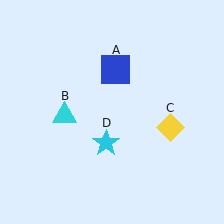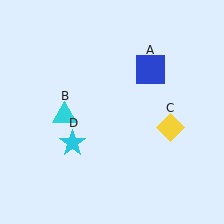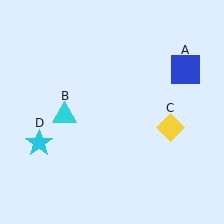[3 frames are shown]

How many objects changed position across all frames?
2 objects changed position: blue square (object A), cyan star (object D).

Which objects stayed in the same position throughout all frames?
Cyan triangle (object B) and yellow diamond (object C) remained stationary.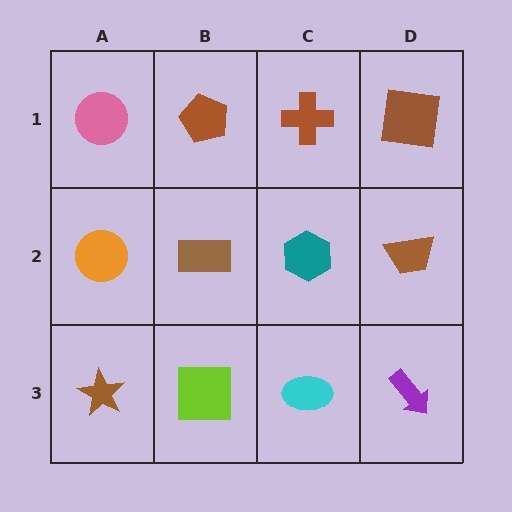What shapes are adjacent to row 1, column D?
A brown trapezoid (row 2, column D), a brown cross (row 1, column C).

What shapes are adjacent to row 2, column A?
A pink circle (row 1, column A), a brown star (row 3, column A), a brown rectangle (row 2, column B).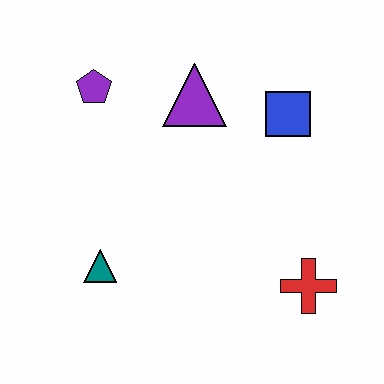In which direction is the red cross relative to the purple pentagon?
The red cross is to the right of the purple pentagon.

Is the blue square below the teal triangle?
No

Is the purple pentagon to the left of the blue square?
Yes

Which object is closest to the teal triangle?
The purple pentagon is closest to the teal triangle.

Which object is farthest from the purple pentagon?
The red cross is farthest from the purple pentagon.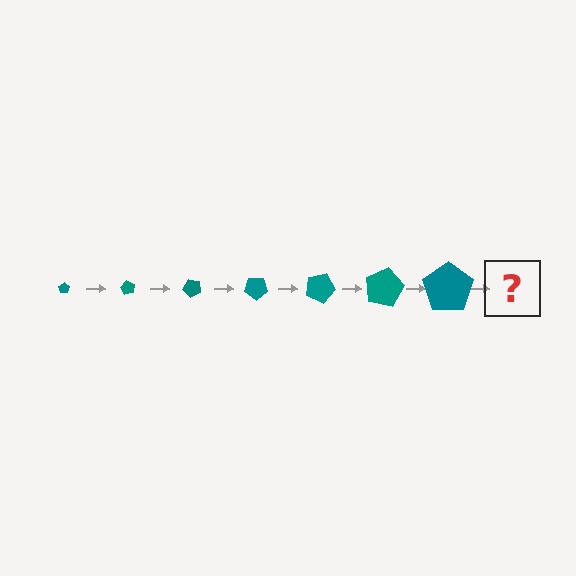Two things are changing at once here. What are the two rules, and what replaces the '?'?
The two rules are that the pentagon grows larger each step and it rotates 60 degrees each step. The '?' should be a pentagon, larger than the previous one and rotated 420 degrees from the start.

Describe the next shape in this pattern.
It should be a pentagon, larger than the previous one and rotated 420 degrees from the start.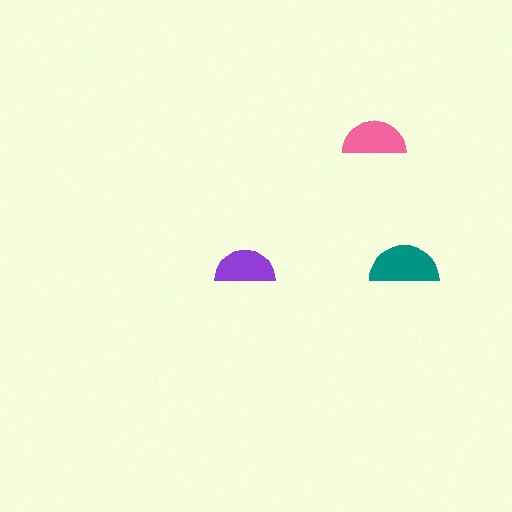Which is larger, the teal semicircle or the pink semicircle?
The teal one.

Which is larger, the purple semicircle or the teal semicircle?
The teal one.